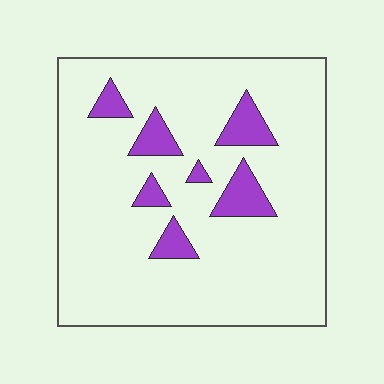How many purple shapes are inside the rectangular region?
7.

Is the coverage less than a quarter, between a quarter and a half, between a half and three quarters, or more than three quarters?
Less than a quarter.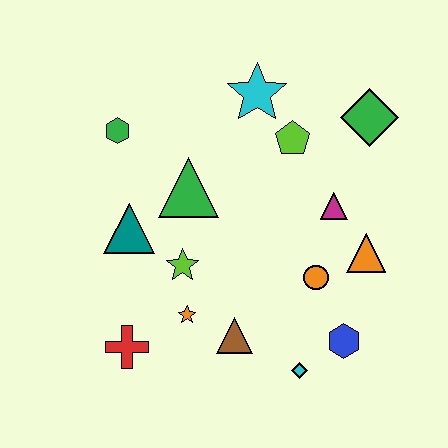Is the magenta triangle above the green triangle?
No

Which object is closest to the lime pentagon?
The cyan star is closest to the lime pentagon.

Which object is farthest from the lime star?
The green diamond is farthest from the lime star.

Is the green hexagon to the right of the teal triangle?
No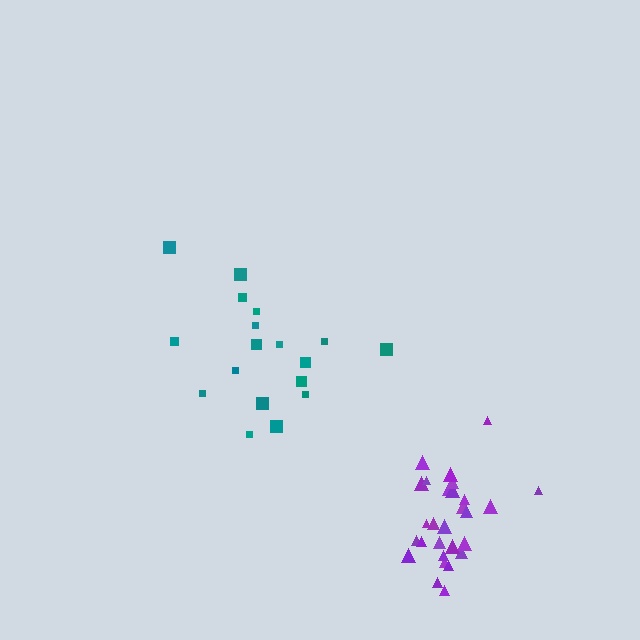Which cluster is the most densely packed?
Purple.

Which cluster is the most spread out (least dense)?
Teal.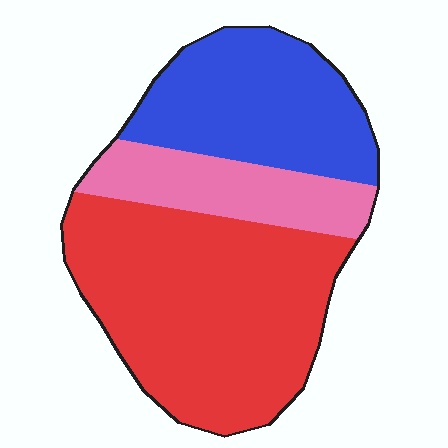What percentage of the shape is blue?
Blue takes up about one third (1/3) of the shape.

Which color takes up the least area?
Pink, at roughly 20%.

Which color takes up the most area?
Red, at roughly 50%.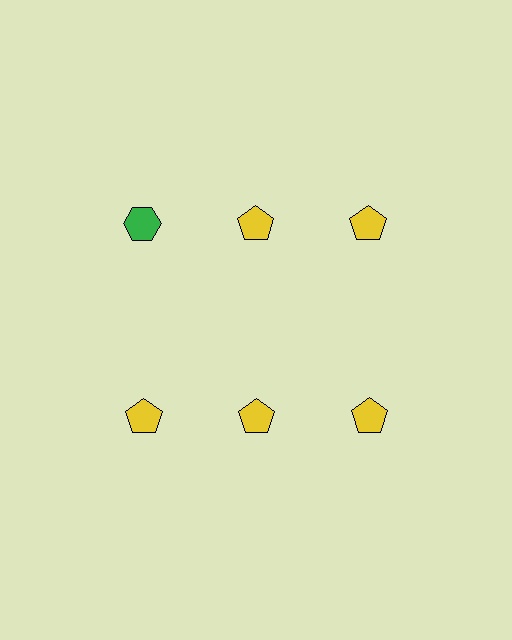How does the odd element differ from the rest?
It differs in both color (green instead of yellow) and shape (hexagon instead of pentagon).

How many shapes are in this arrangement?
There are 6 shapes arranged in a grid pattern.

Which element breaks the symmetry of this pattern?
The green hexagon in the top row, leftmost column breaks the symmetry. All other shapes are yellow pentagons.